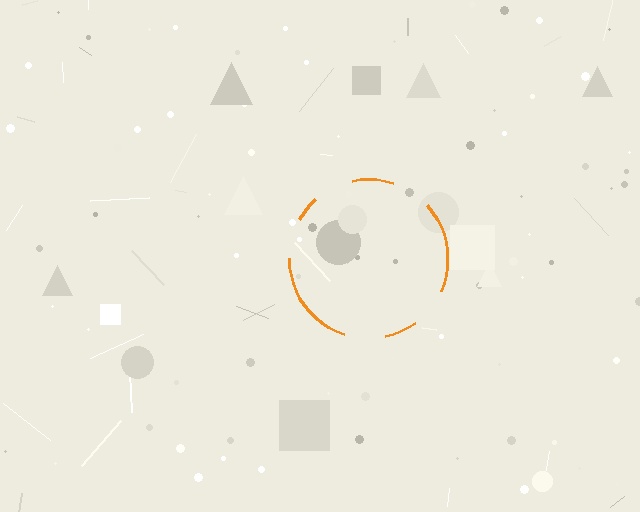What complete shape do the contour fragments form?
The contour fragments form a circle.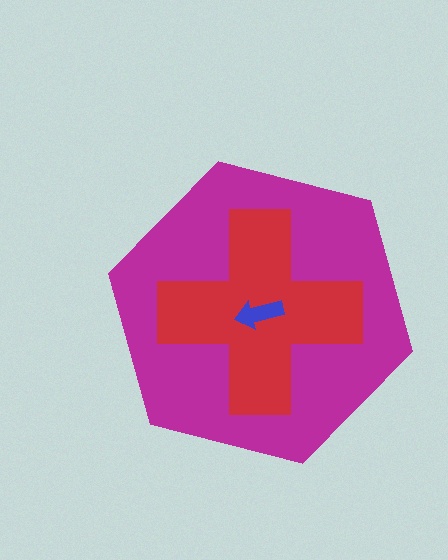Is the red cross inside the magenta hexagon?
Yes.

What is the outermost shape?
The magenta hexagon.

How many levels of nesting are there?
3.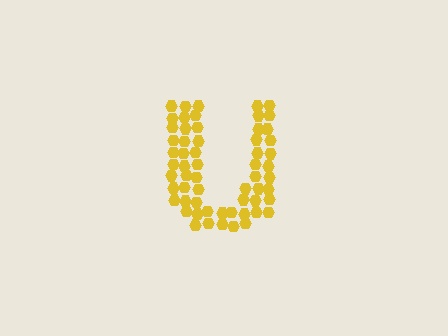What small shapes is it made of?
It is made of small hexagons.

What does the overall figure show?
The overall figure shows the letter U.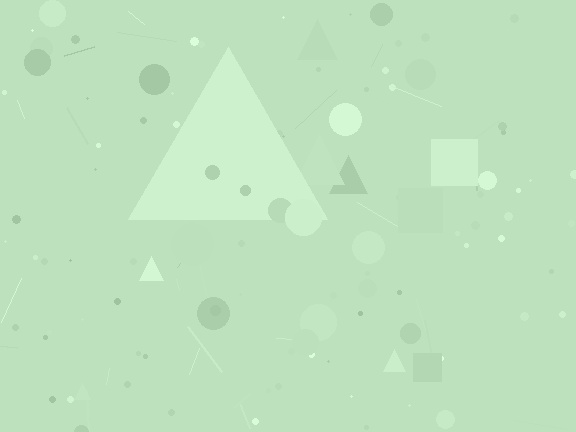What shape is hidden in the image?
A triangle is hidden in the image.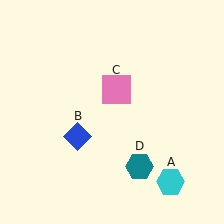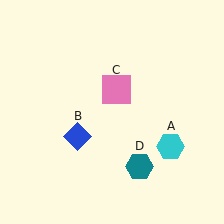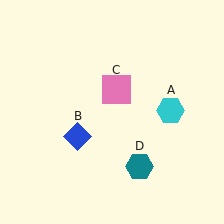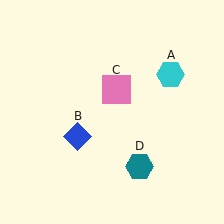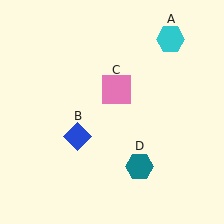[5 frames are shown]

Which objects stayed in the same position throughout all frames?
Blue diamond (object B) and pink square (object C) and teal hexagon (object D) remained stationary.